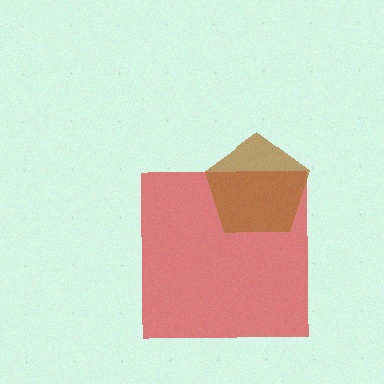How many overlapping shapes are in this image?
There are 2 overlapping shapes in the image.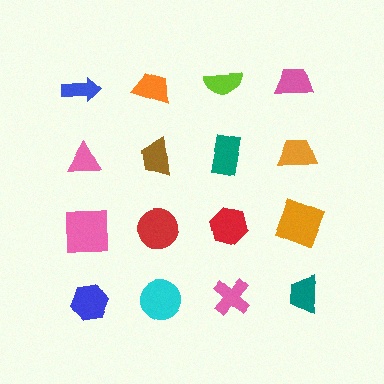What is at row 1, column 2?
An orange trapezoid.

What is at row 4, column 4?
A teal trapezoid.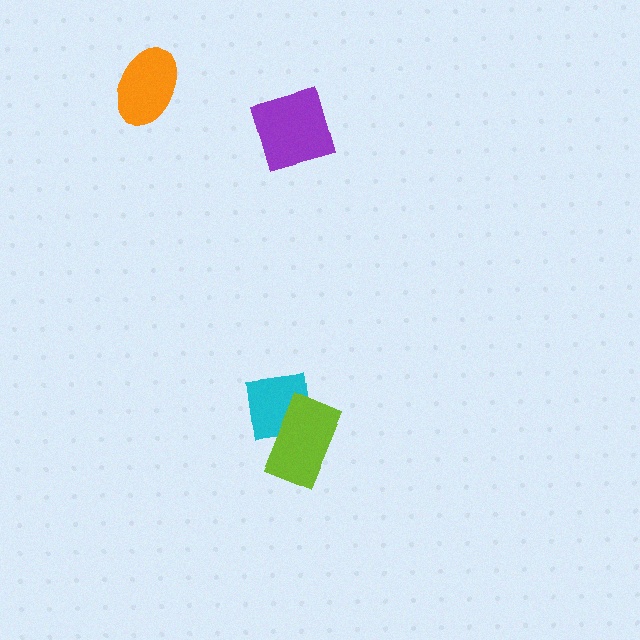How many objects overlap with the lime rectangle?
1 object overlaps with the lime rectangle.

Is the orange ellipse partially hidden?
No, no other shape covers it.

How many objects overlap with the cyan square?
1 object overlaps with the cyan square.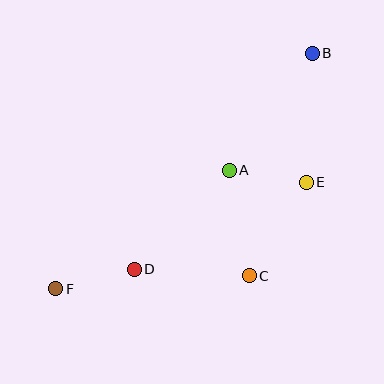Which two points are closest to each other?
Points A and E are closest to each other.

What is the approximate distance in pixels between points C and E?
The distance between C and E is approximately 109 pixels.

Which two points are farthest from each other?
Points B and F are farthest from each other.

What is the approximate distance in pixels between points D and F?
The distance between D and F is approximately 81 pixels.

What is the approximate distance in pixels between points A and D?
The distance between A and D is approximately 137 pixels.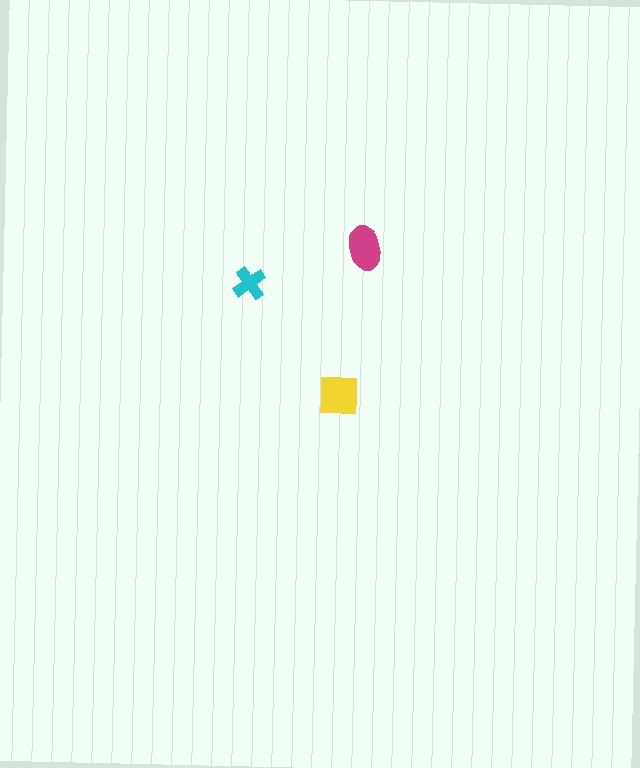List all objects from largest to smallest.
The yellow square, the magenta ellipse, the cyan cross.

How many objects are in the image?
There are 3 objects in the image.